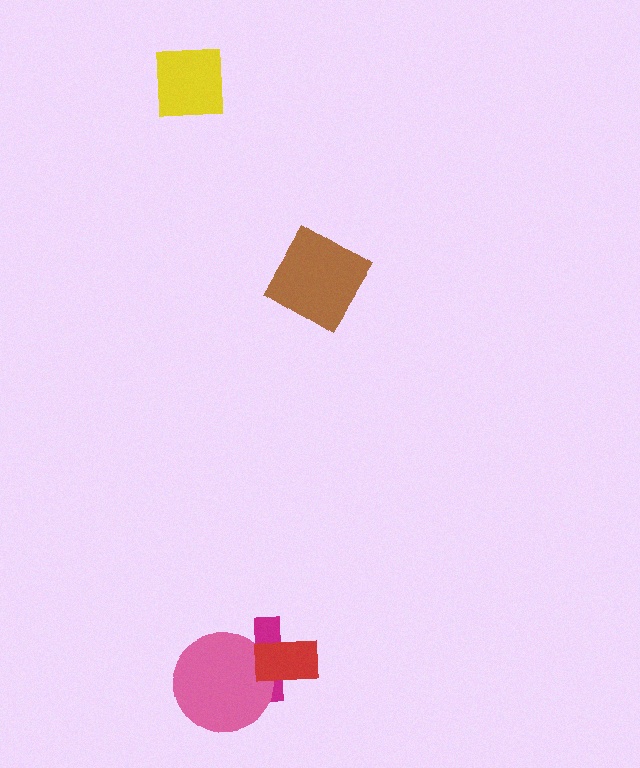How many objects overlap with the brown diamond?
0 objects overlap with the brown diamond.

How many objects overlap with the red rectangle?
2 objects overlap with the red rectangle.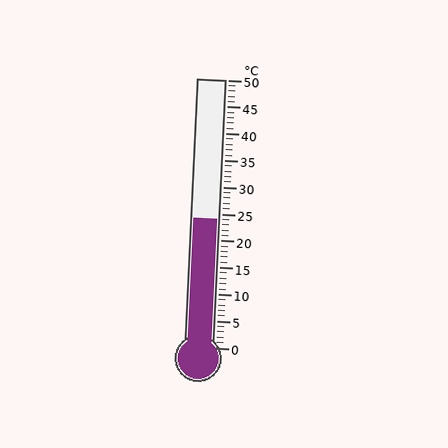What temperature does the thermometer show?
The thermometer shows approximately 24°C.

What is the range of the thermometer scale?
The thermometer scale ranges from 0°C to 50°C.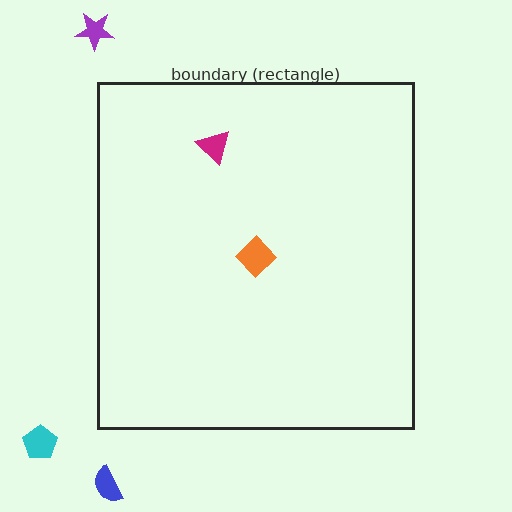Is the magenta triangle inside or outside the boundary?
Inside.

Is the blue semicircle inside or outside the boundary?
Outside.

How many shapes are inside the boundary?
2 inside, 3 outside.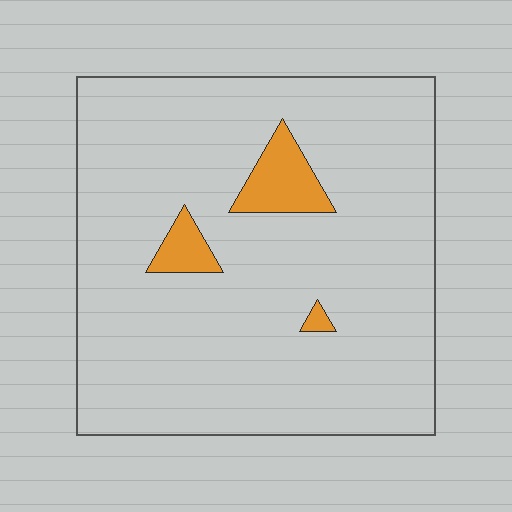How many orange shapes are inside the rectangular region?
3.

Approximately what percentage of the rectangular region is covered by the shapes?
Approximately 5%.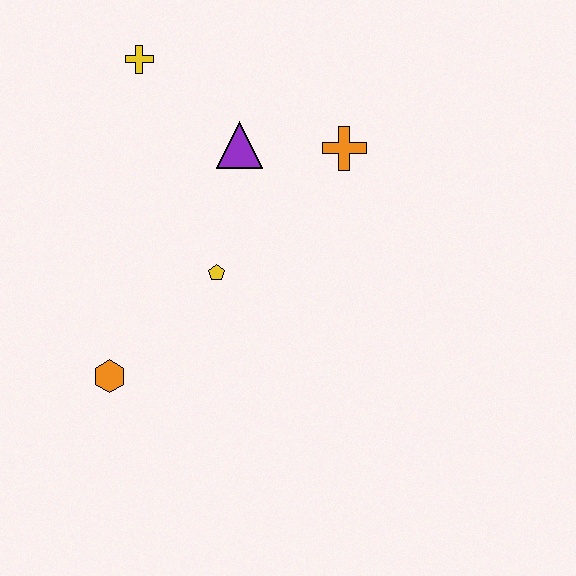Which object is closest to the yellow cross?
The purple triangle is closest to the yellow cross.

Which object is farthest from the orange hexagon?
The orange cross is farthest from the orange hexagon.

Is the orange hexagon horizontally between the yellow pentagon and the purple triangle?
No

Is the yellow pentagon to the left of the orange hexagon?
No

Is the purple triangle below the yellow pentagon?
No